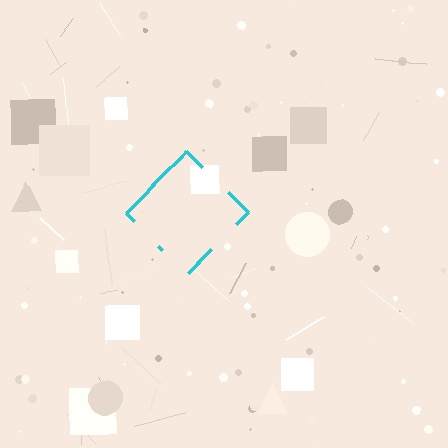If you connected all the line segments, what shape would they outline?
They would outline a diamond.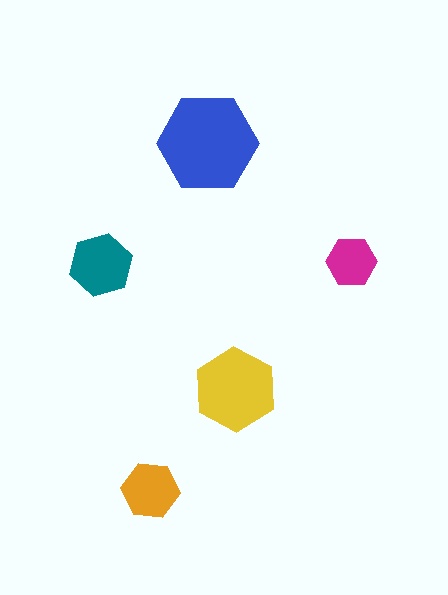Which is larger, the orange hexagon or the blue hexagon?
The blue one.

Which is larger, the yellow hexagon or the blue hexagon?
The blue one.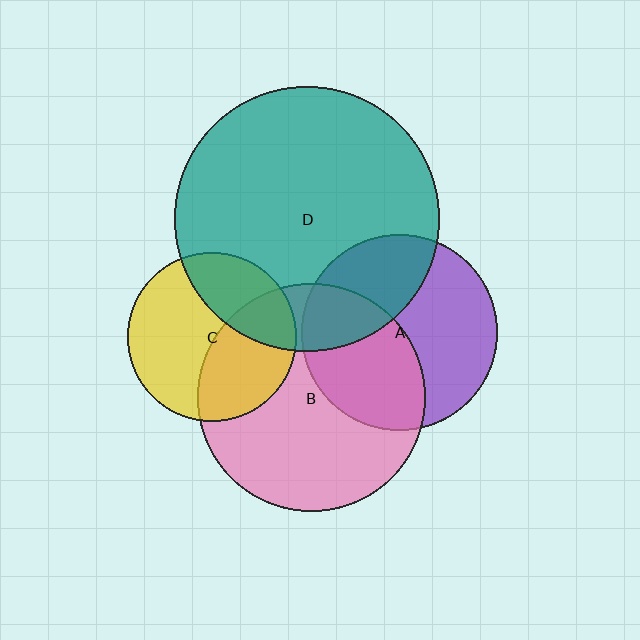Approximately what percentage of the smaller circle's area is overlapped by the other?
Approximately 45%.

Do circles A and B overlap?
Yes.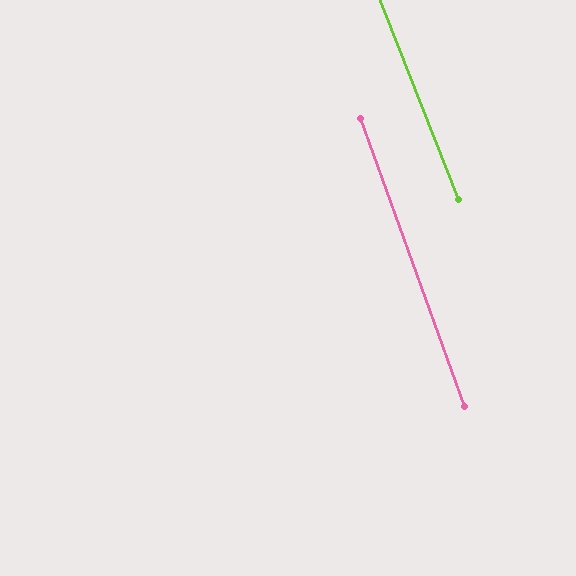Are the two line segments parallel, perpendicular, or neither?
Parallel — their directions differ by only 1.5°.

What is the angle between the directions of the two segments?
Approximately 1 degree.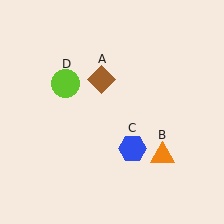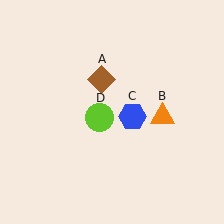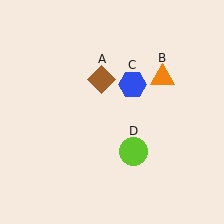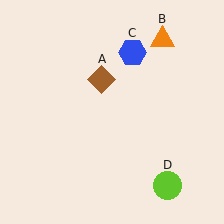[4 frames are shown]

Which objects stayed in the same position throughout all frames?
Brown diamond (object A) remained stationary.